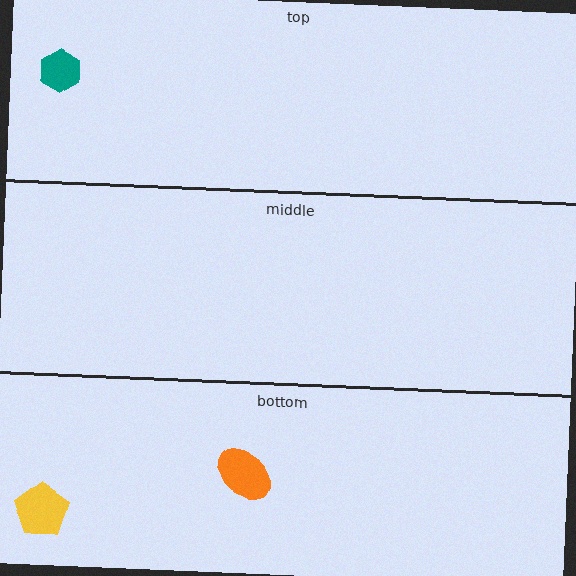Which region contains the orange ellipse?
The bottom region.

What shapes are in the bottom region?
The yellow pentagon, the orange ellipse.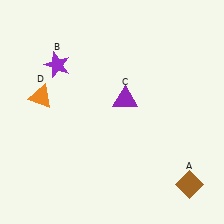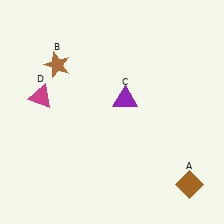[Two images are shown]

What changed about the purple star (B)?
In Image 1, B is purple. In Image 2, it changed to brown.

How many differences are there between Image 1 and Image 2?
There are 2 differences between the two images.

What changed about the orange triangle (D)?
In Image 1, D is orange. In Image 2, it changed to magenta.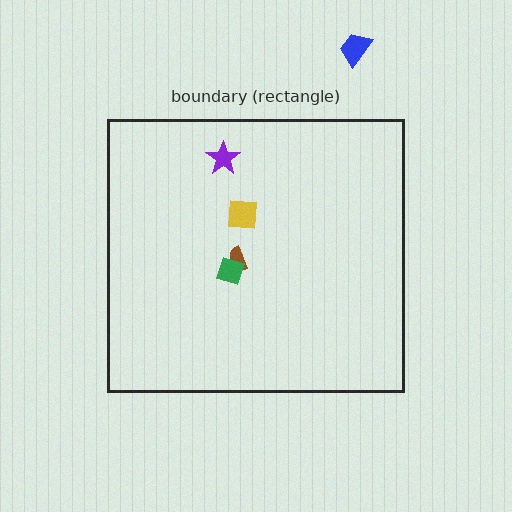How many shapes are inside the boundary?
4 inside, 1 outside.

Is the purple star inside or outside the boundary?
Inside.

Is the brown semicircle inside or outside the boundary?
Inside.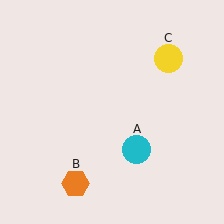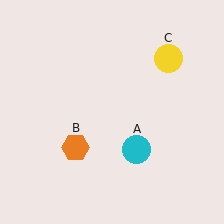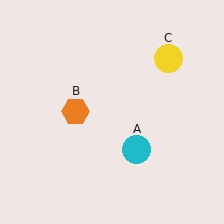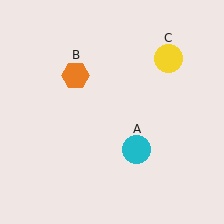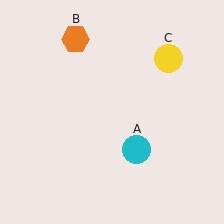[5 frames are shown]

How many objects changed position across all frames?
1 object changed position: orange hexagon (object B).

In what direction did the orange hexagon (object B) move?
The orange hexagon (object B) moved up.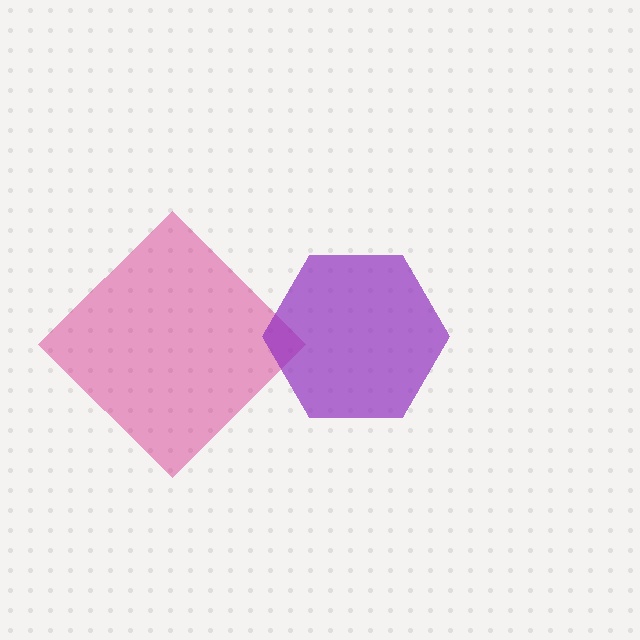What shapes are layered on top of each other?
The layered shapes are: a magenta diamond, a purple hexagon.